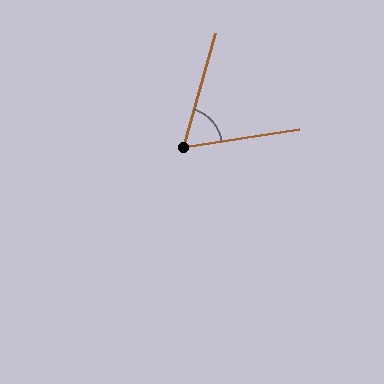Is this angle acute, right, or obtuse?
It is acute.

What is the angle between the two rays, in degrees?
Approximately 65 degrees.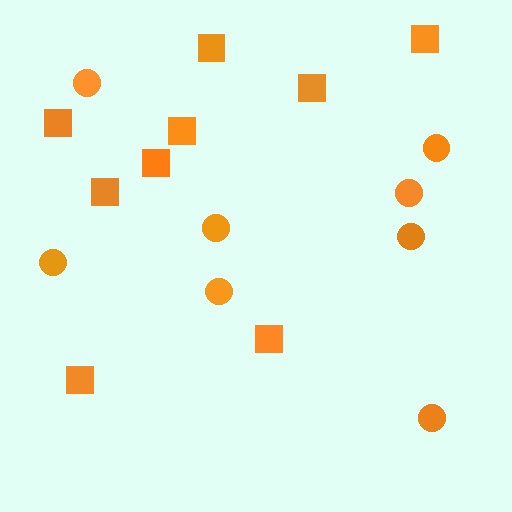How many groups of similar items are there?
There are 2 groups: one group of squares (9) and one group of circles (8).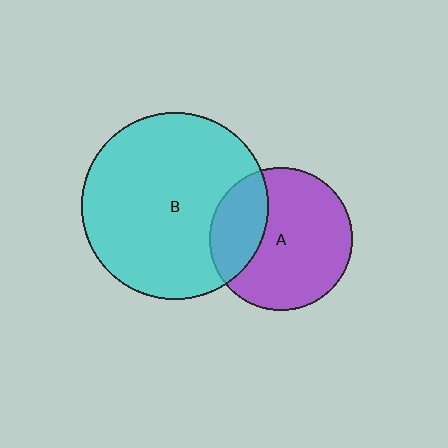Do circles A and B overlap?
Yes.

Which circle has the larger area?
Circle B (cyan).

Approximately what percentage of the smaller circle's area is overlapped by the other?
Approximately 30%.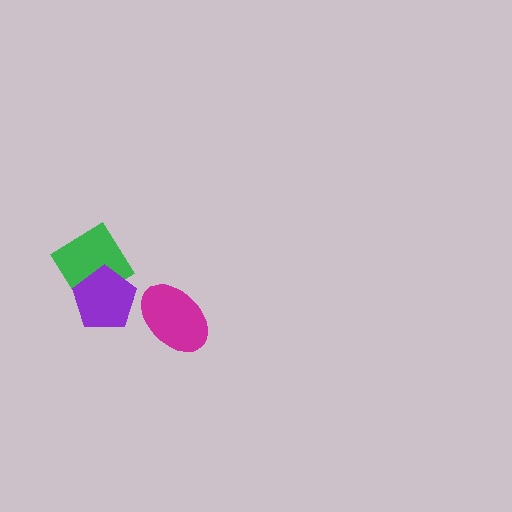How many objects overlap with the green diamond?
1 object overlaps with the green diamond.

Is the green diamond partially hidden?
Yes, it is partially covered by another shape.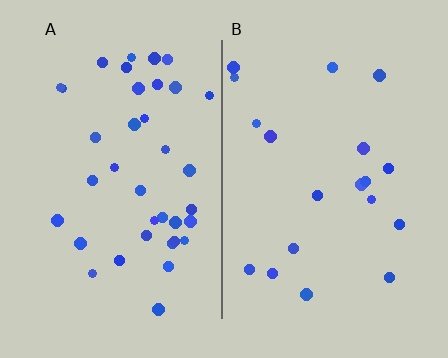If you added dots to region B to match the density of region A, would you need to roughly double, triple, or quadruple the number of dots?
Approximately double.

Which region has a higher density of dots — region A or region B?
A (the left).